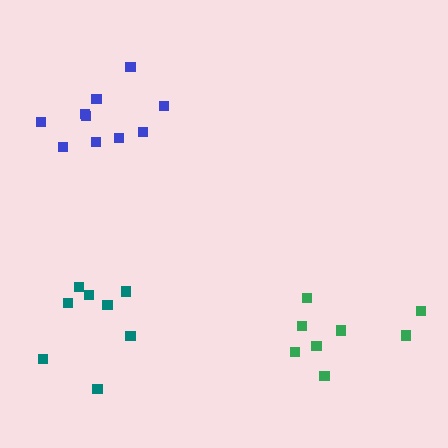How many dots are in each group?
Group 1: 10 dots, Group 2: 8 dots, Group 3: 8 dots (26 total).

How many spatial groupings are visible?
There are 3 spatial groupings.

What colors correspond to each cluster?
The clusters are colored: blue, green, teal.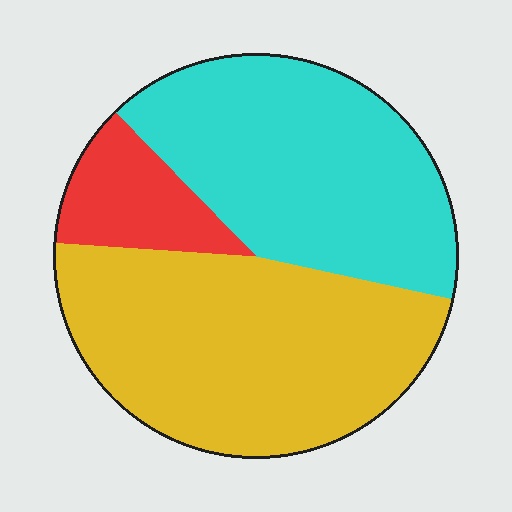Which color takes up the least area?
Red, at roughly 10%.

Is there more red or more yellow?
Yellow.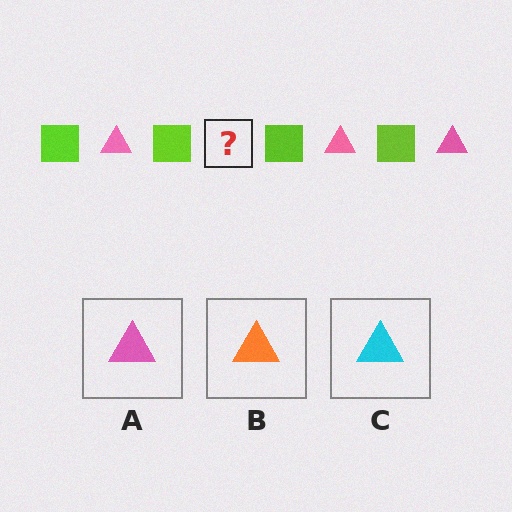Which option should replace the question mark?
Option A.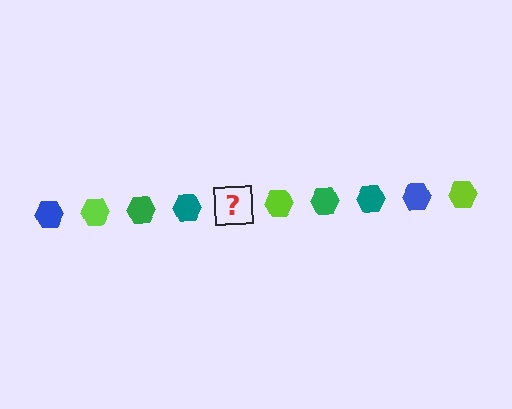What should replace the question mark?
The question mark should be replaced with a blue hexagon.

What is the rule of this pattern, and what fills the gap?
The rule is that the pattern cycles through blue, lime, green, teal hexagons. The gap should be filled with a blue hexagon.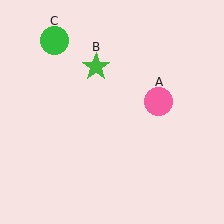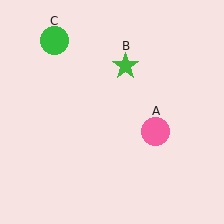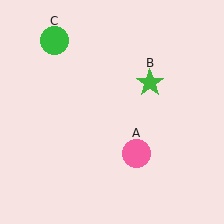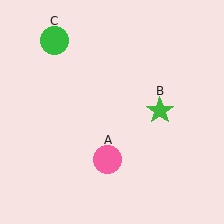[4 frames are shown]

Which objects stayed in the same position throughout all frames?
Green circle (object C) remained stationary.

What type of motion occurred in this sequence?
The pink circle (object A), green star (object B) rotated clockwise around the center of the scene.